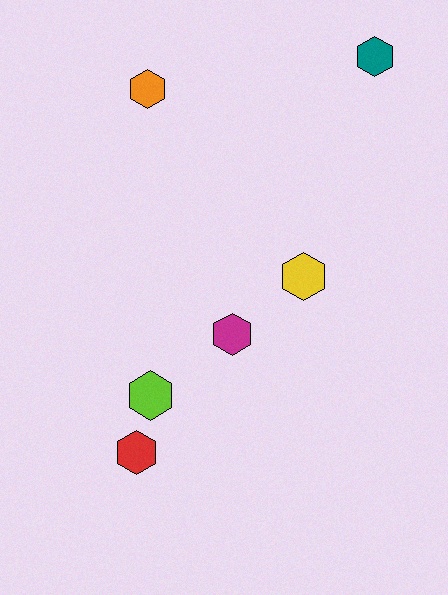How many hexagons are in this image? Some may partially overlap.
There are 6 hexagons.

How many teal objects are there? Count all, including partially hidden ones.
There is 1 teal object.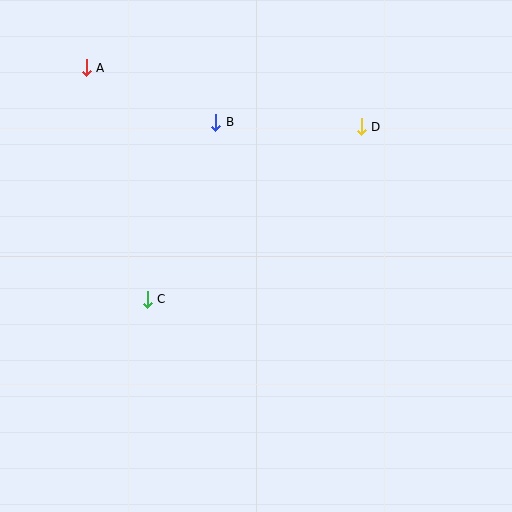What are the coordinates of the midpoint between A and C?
The midpoint between A and C is at (117, 183).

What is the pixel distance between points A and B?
The distance between A and B is 140 pixels.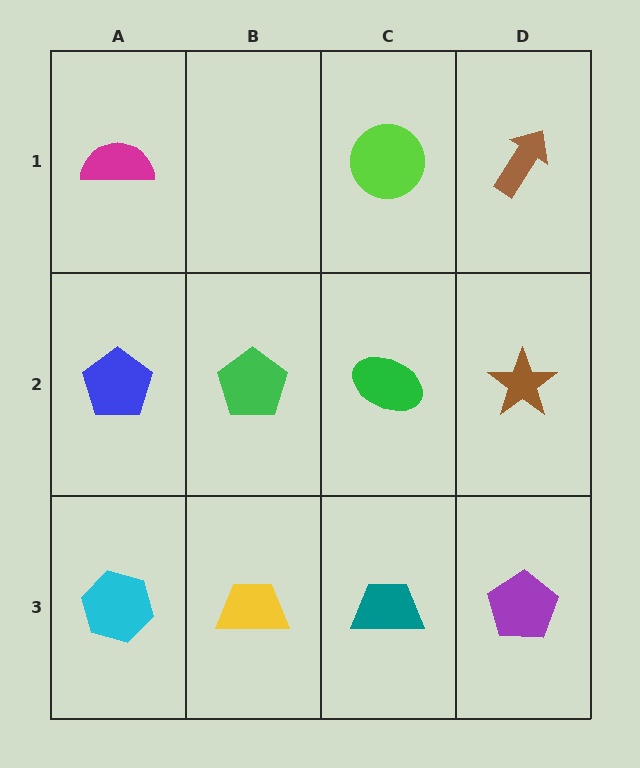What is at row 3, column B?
A yellow trapezoid.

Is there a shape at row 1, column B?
No, that cell is empty.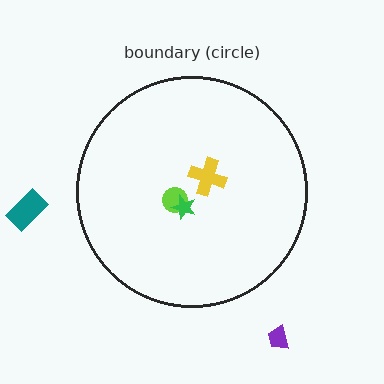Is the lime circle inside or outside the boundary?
Inside.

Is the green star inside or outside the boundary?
Inside.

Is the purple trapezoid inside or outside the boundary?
Outside.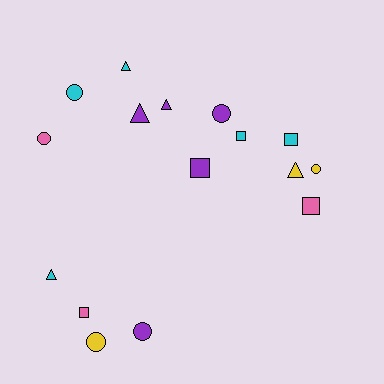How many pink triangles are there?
There are no pink triangles.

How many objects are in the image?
There are 16 objects.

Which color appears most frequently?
Cyan, with 5 objects.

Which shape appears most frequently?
Circle, with 6 objects.